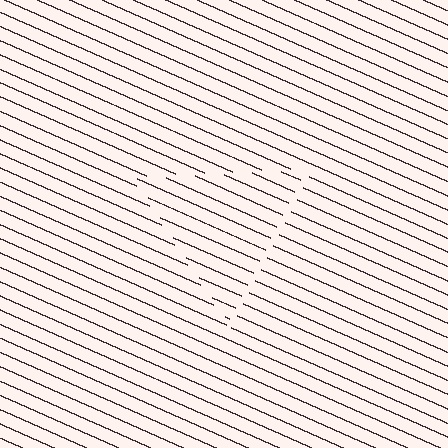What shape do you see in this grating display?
An illusory triangle. The interior of the shape contains the same grating, shifted by half a period — the contour is defined by the phase discontinuity where line-ends from the inner and outer gratings abut.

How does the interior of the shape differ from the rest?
The interior of the shape contains the same grating, shifted by half a period — the contour is defined by the phase discontinuity where line-ends from the inner and outer gratings abut.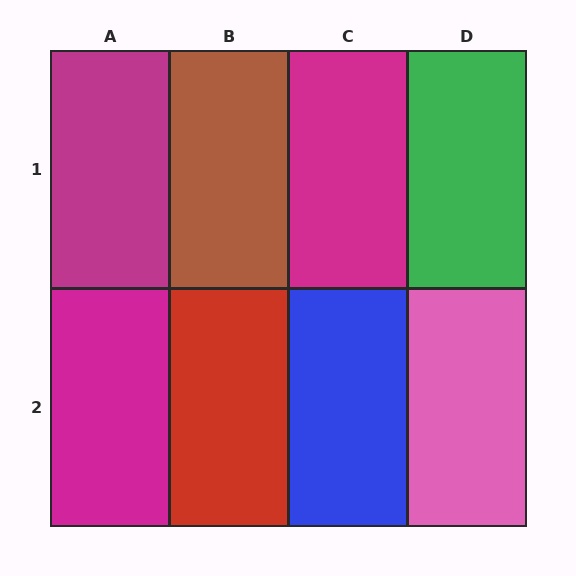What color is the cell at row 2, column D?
Pink.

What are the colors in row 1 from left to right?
Magenta, brown, magenta, green.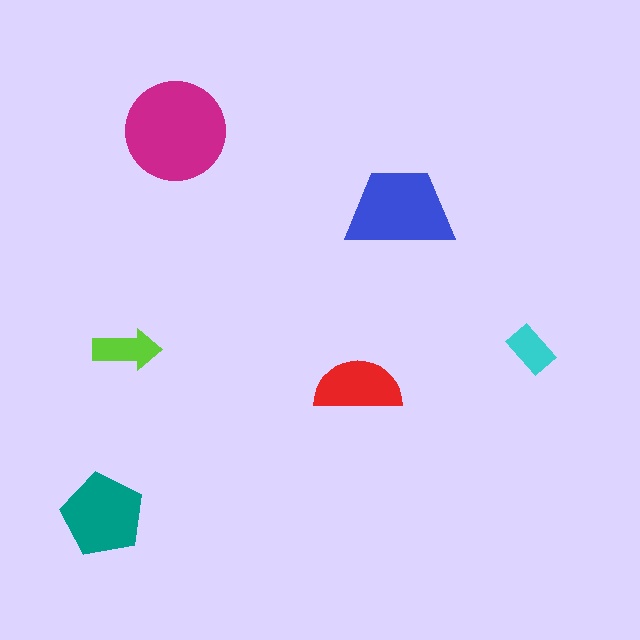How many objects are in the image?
There are 6 objects in the image.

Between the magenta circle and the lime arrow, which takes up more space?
The magenta circle.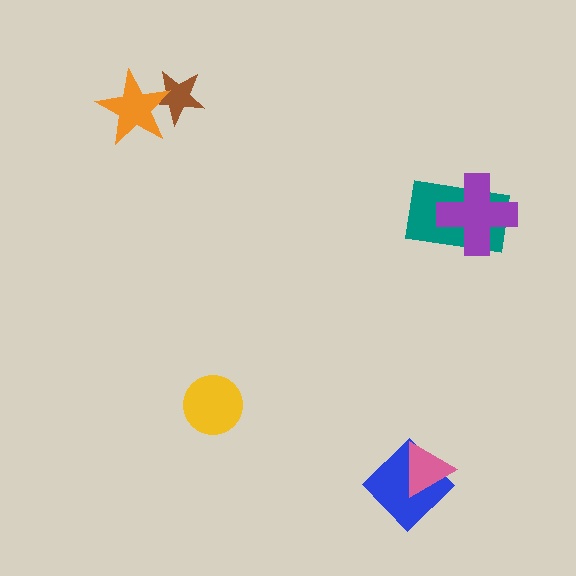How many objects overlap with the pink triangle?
1 object overlaps with the pink triangle.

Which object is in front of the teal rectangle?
The purple cross is in front of the teal rectangle.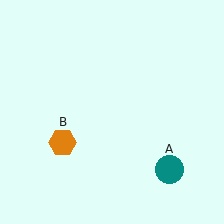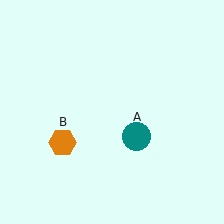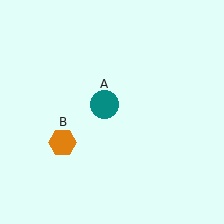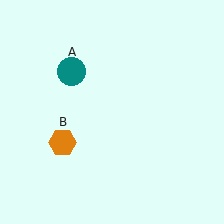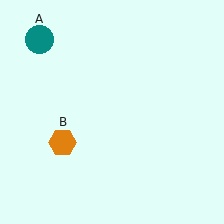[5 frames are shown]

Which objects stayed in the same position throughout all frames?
Orange hexagon (object B) remained stationary.